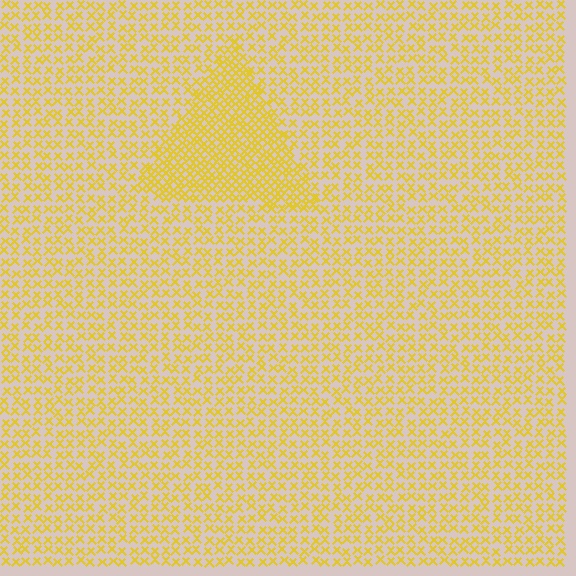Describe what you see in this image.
The image contains small yellow elements arranged at two different densities. A triangle-shaped region is visible where the elements are more densely packed than the surrounding area.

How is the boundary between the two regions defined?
The boundary is defined by a change in element density (approximately 1.9x ratio). All elements are the same color, size, and shape.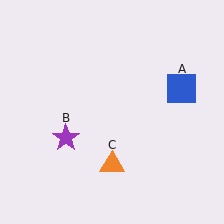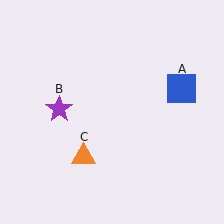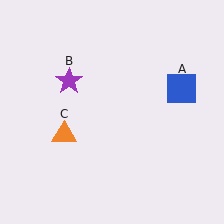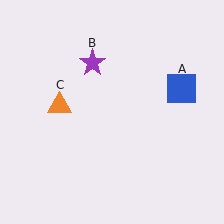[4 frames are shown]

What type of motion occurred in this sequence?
The purple star (object B), orange triangle (object C) rotated clockwise around the center of the scene.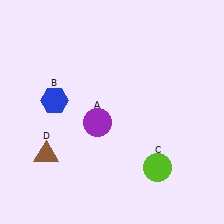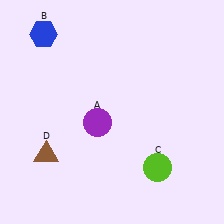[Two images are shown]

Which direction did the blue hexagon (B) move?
The blue hexagon (B) moved up.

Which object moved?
The blue hexagon (B) moved up.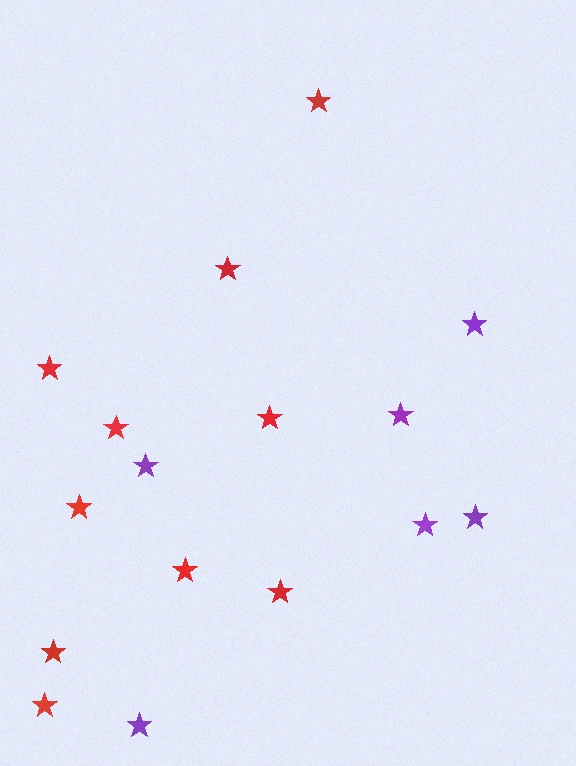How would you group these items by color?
There are 2 groups: one group of purple stars (6) and one group of red stars (10).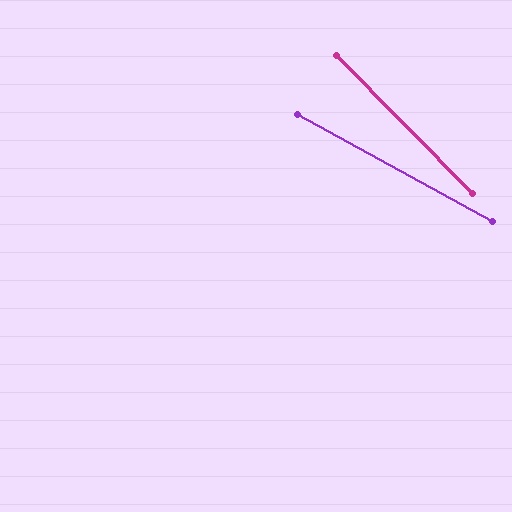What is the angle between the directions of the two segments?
Approximately 17 degrees.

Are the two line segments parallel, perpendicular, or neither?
Neither parallel nor perpendicular — they differ by about 17°.